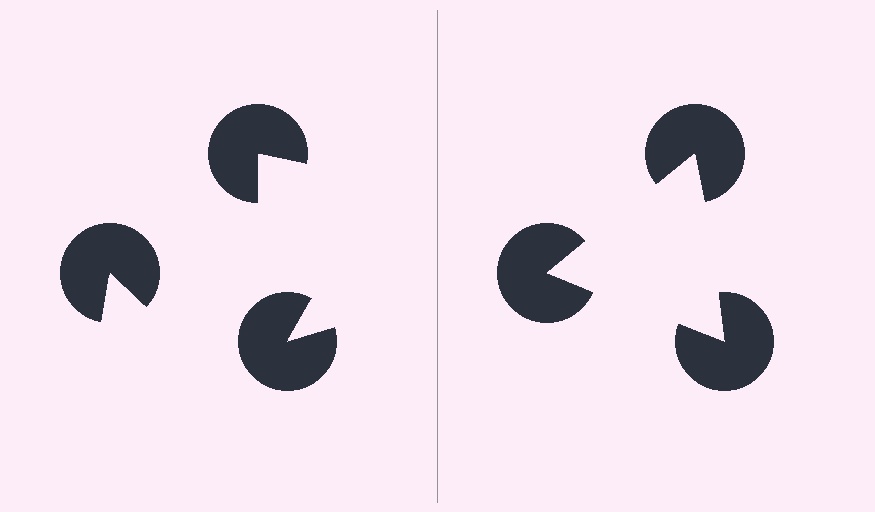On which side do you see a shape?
An illusory triangle appears on the right side. On the left side the wedge cuts are rotated, so no coherent shape forms.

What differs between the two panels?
The pac-man discs are positioned identically on both sides; only the wedge orientations differ. On the right they align to a triangle; on the left they are misaligned.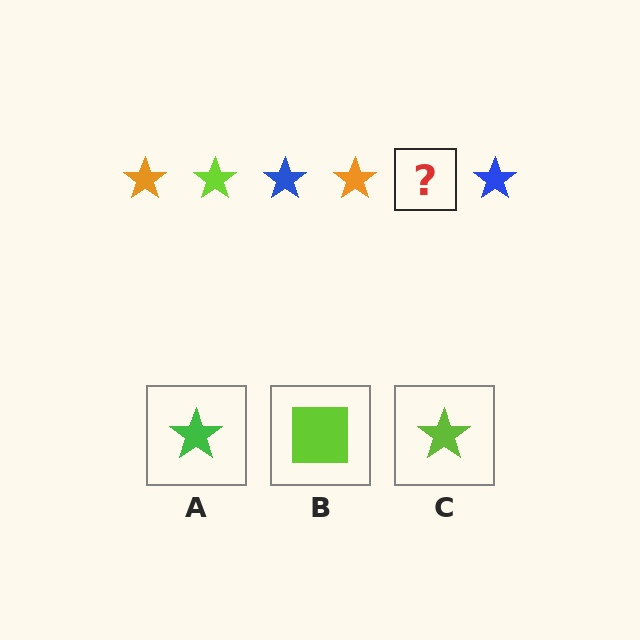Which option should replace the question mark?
Option C.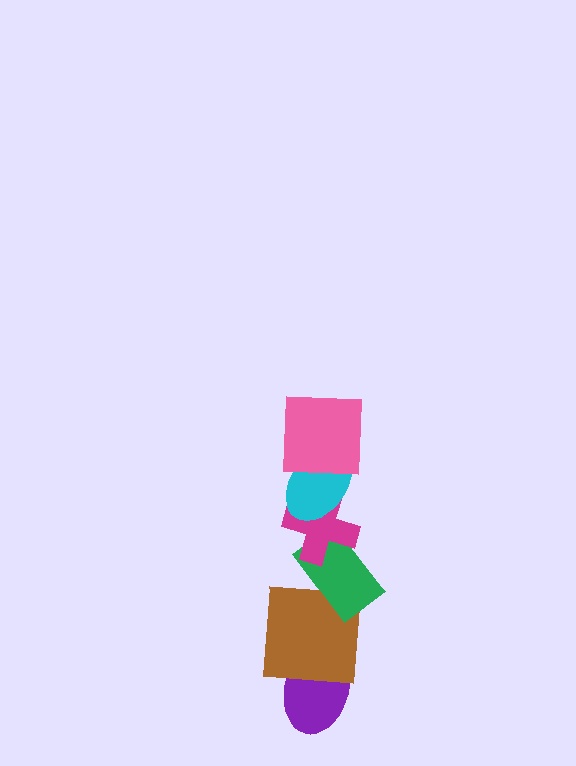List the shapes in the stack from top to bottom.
From top to bottom: the pink square, the cyan ellipse, the magenta cross, the green rectangle, the brown square, the purple ellipse.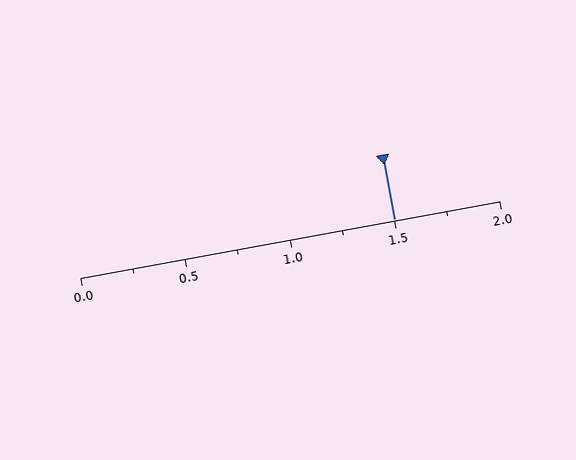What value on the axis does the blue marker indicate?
The marker indicates approximately 1.5.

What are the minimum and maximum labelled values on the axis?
The axis runs from 0.0 to 2.0.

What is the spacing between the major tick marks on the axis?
The major ticks are spaced 0.5 apart.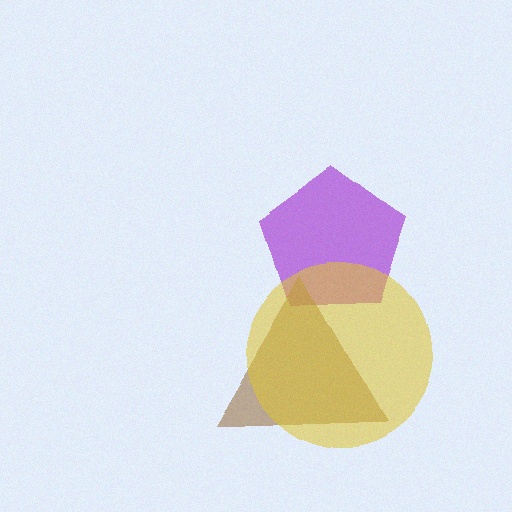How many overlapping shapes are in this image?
There are 3 overlapping shapes in the image.